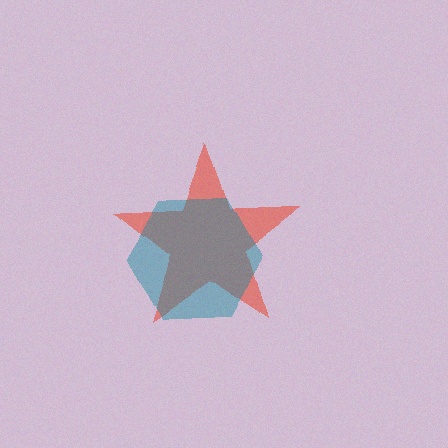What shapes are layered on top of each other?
The layered shapes are: a red star, a teal hexagon.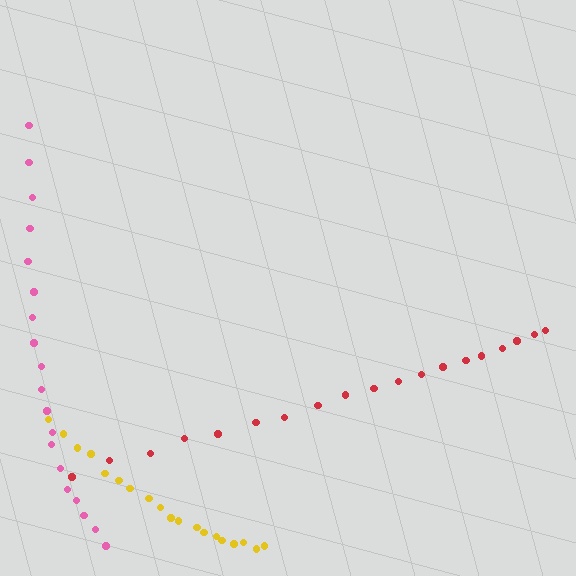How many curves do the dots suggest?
There are 3 distinct paths.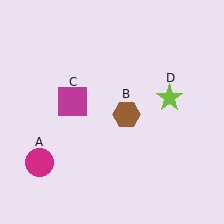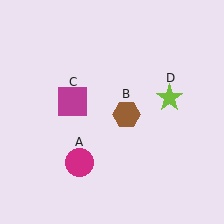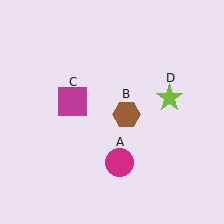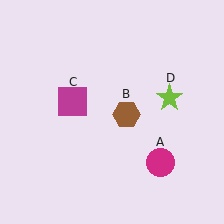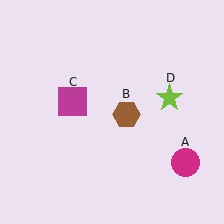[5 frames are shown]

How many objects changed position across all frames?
1 object changed position: magenta circle (object A).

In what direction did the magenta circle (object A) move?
The magenta circle (object A) moved right.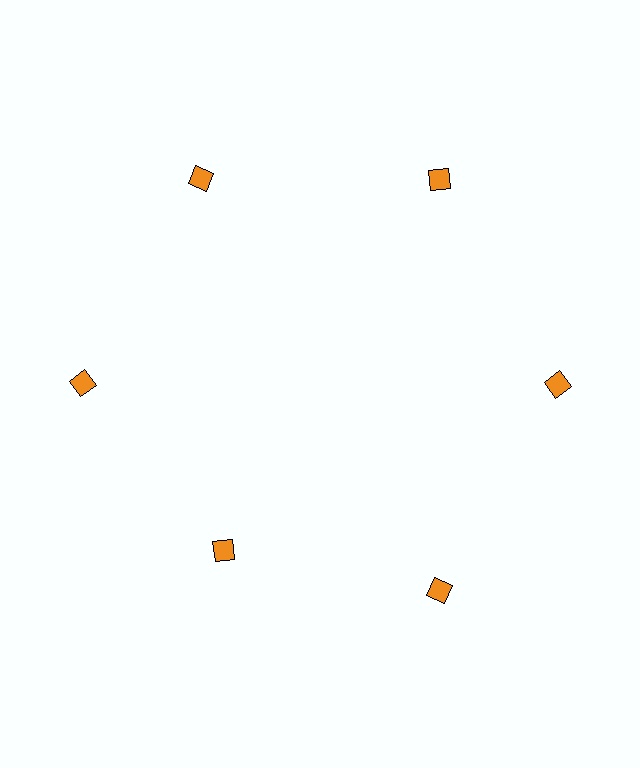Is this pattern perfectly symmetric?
No. The 6 orange squares are arranged in a ring, but one element near the 7 o'clock position is pulled inward toward the center, breaking the 6-fold rotational symmetry.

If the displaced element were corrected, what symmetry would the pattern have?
It would have 6-fold rotational symmetry — the pattern would map onto itself every 60 degrees.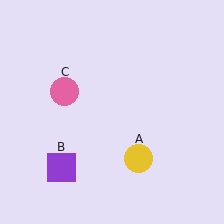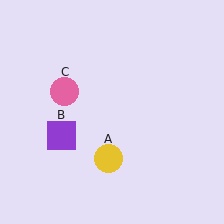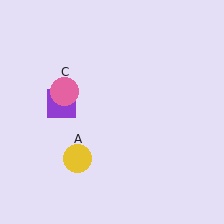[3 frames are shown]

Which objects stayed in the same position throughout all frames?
Pink circle (object C) remained stationary.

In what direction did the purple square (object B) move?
The purple square (object B) moved up.